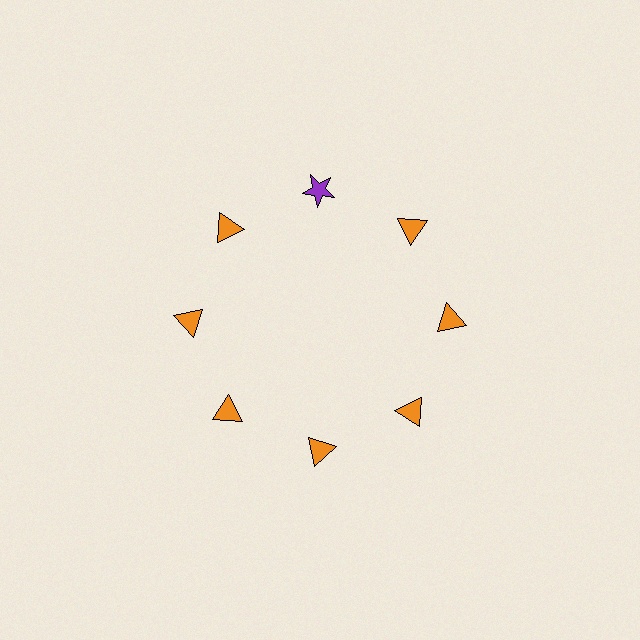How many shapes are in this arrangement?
There are 8 shapes arranged in a ring pattern.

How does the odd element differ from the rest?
It differs in both color (purple instead of orange) and shape (star instead of triangle).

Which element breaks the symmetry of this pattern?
The purple star at roughly the 12 o'clock position breaks the symmetry. All other shapes are orange triangles.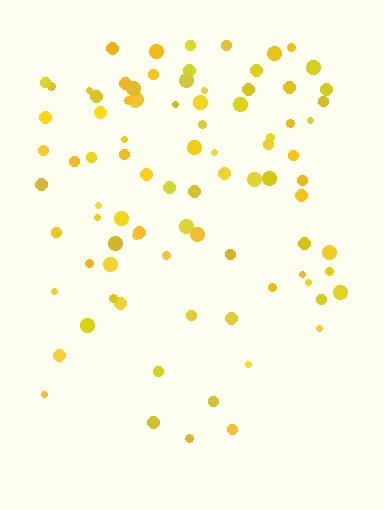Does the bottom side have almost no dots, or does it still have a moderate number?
Still a moderate number, just noticeably fewer than the top.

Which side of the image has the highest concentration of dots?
The top.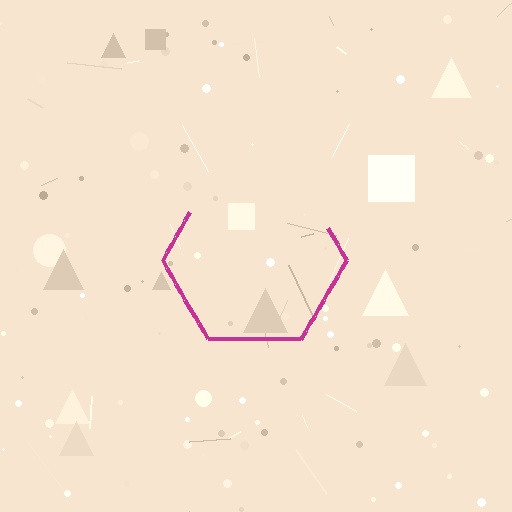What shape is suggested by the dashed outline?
The dashed outline suggests a hexagon.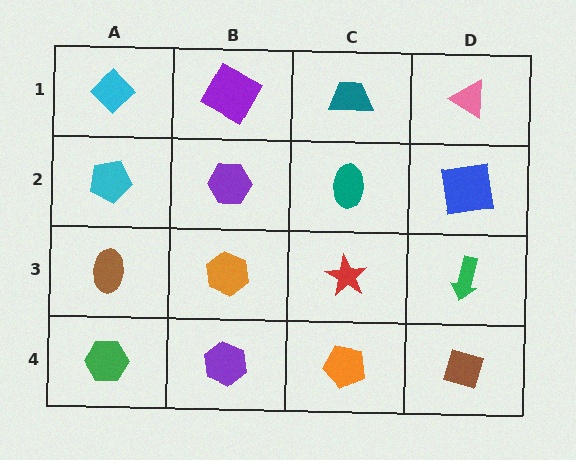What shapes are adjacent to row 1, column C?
A teal ellipse (row 2, column C), a purple square (row 1, column B), a pink triangle (row 1, column D).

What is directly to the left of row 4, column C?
A purple hexagon.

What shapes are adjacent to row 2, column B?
A purple square (row 1, column B), an orange hexagon (row 3, column B), a cyan pentagon (row 2, column A), a teal ellipse (row 2, column C).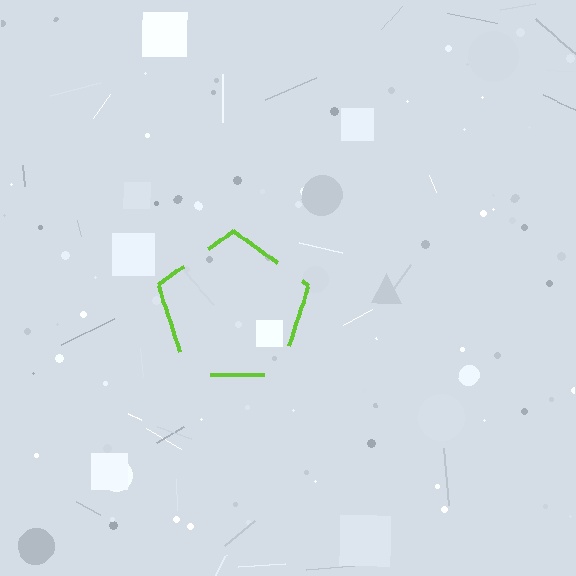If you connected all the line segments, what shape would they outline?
They would outline a pentagon.